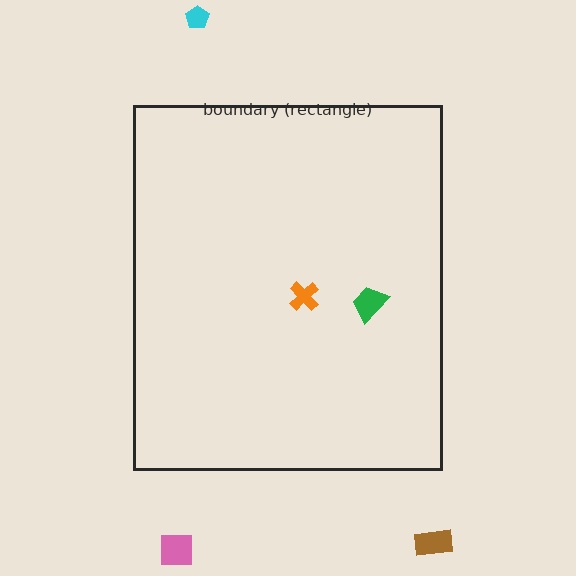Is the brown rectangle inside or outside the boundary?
Outside.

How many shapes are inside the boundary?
2 inside, 3 outside.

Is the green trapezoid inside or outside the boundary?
Inside.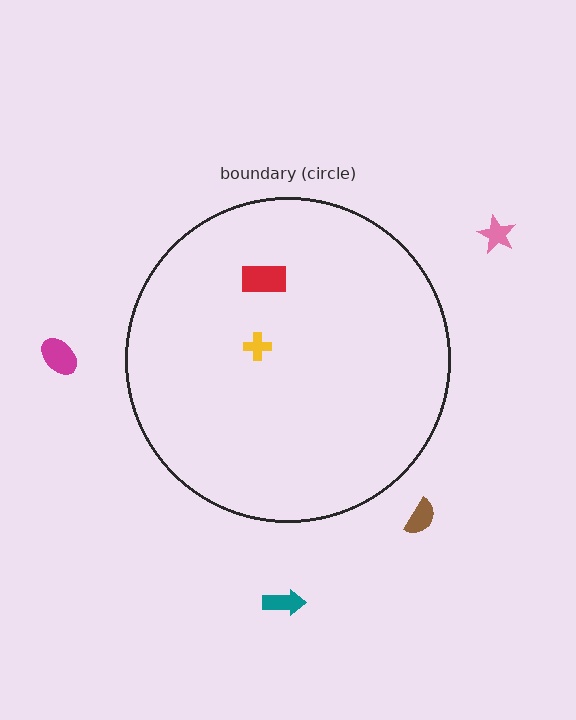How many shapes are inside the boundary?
2 inside, 4 outside.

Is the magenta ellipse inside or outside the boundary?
Outside.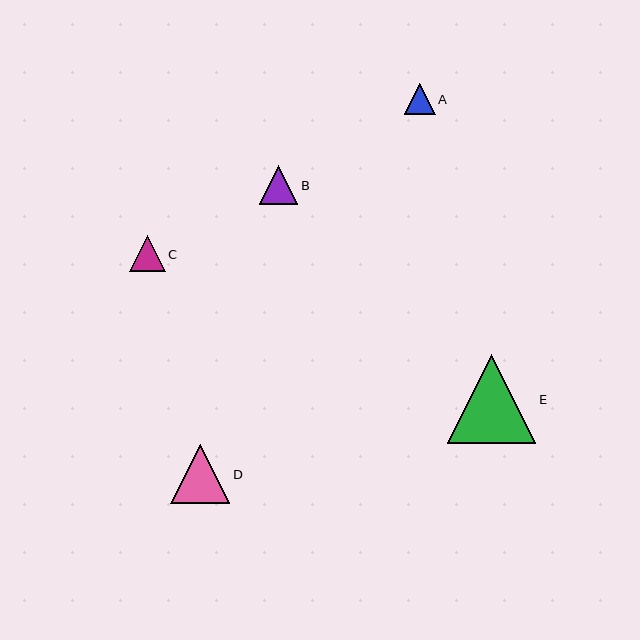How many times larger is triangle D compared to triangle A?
Triangle D is approximately 1.9 times the size of triangle A.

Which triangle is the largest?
Triangle E is the largest with a size of approximately 88 pixels.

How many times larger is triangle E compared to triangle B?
Triangle E is approximately 2.3 times the size of triangle B.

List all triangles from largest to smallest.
From largest to smallest: E, D, B, C, A.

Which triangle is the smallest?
Triangle A is the smallest with a size of approximately 31 pixels.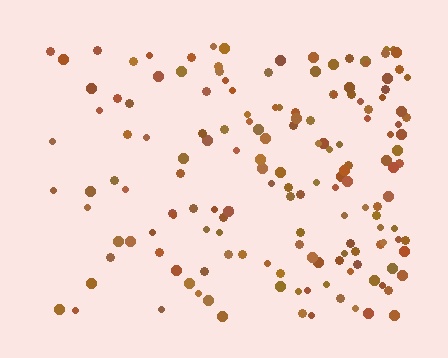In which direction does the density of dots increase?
From left to right, with the right side densest.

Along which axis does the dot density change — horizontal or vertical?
Horizontal.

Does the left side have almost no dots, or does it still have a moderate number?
Still a moderate number, just noticeably fewer than the right.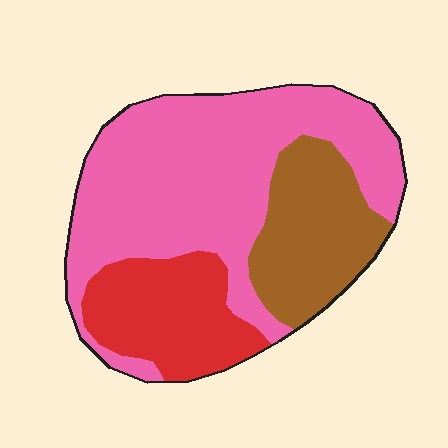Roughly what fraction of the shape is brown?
Brown takes up less than a quarter of the shape.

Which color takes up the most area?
Pink, at roughly 55%.